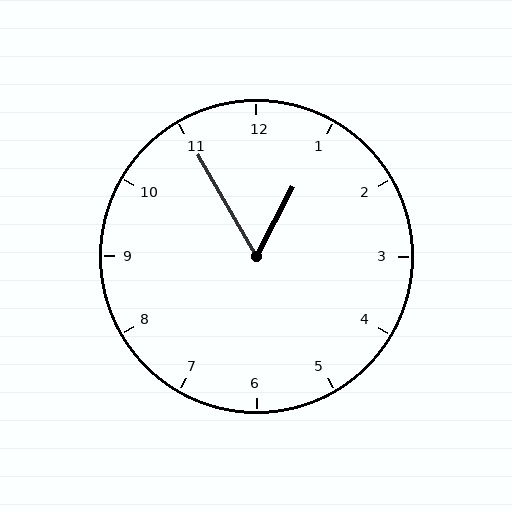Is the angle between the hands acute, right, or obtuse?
It is acute.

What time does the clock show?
12:55.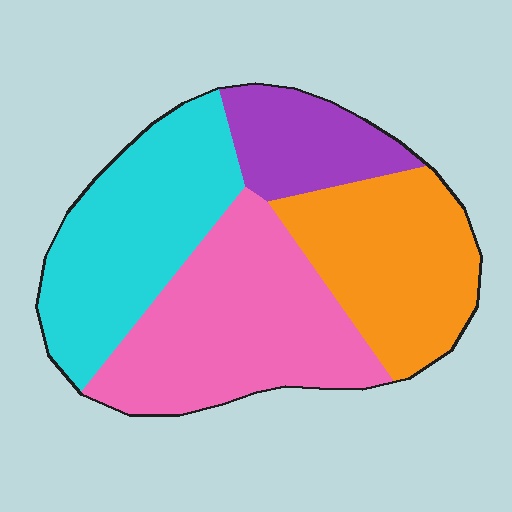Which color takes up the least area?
Purple, at roughly 15%.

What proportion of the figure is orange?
Orange covers roughly 25% of the figure.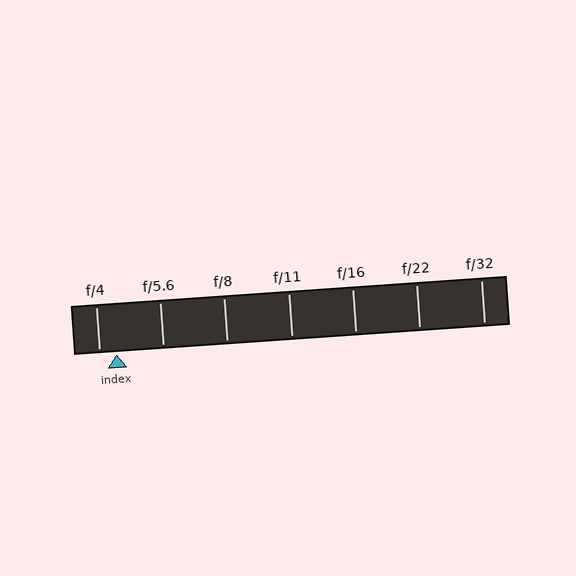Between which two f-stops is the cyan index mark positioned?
The index mark is between f/4 and f/5.6.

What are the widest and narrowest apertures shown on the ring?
The widest aperture shown is f/4 and the narrowest is f/32.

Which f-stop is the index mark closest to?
The index mark is closest to f/4.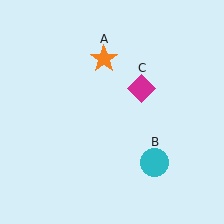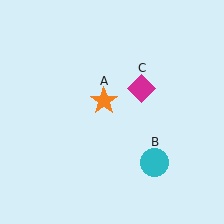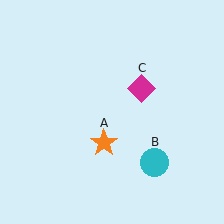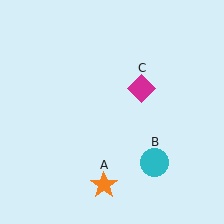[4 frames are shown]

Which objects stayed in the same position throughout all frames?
Cyan circle (object B) and magenta diamond (object C) remained stationary.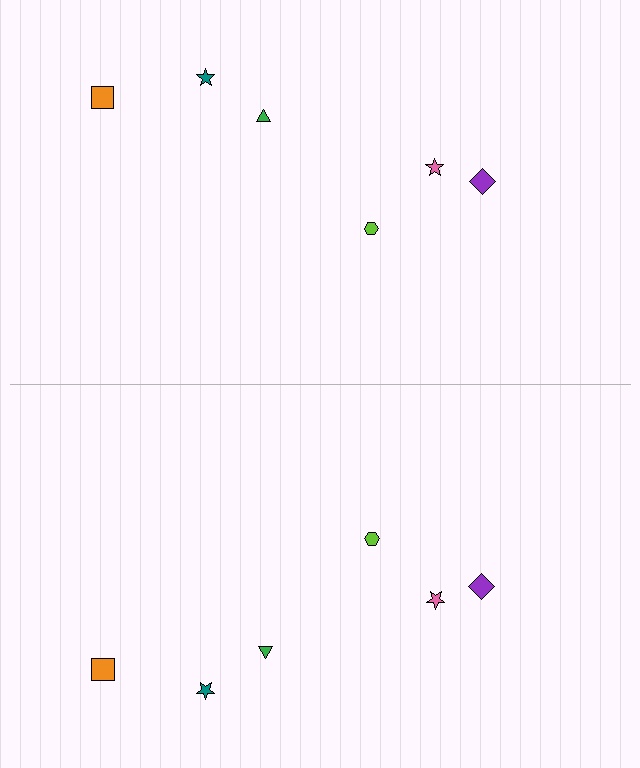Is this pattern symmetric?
Yes, this pattern has bilateral (reflection) symmetry.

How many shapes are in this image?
There are 12 shapes in this image.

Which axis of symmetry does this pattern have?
The pattern has a horizontal axis of symmetry running through the center of the image.